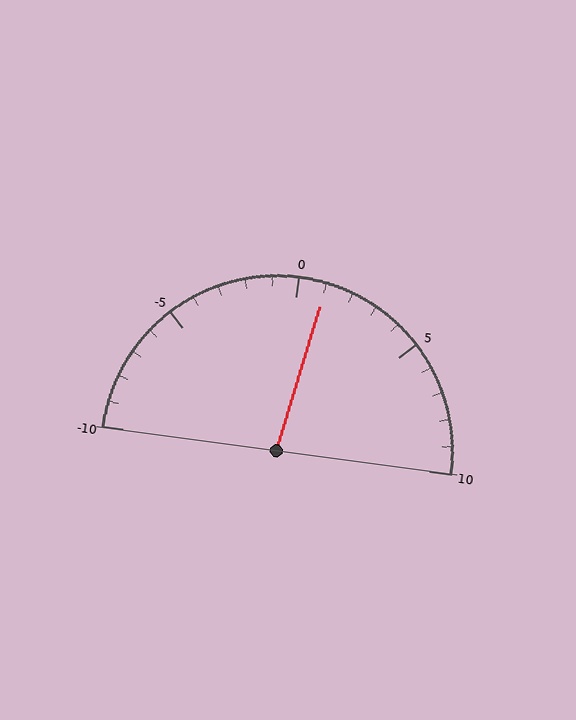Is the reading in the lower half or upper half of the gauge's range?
The reading is in the upper half of the range (-10 to 10).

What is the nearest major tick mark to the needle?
The nearest major tick mark is 0.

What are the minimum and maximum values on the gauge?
The gauge ranges from -10 to 10.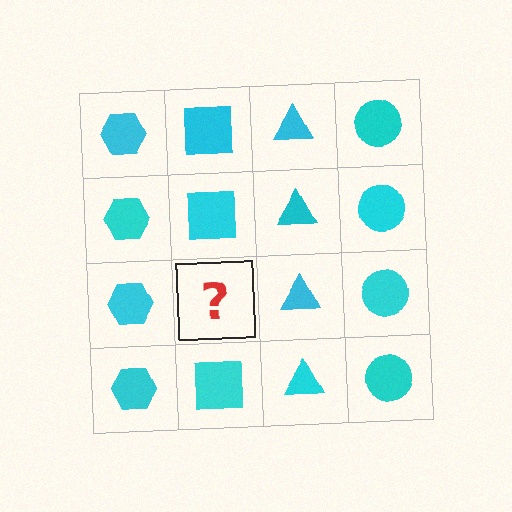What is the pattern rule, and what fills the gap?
The rule is that each column has a consistent shape. The gap should be filled with a cyan square.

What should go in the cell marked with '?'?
The missing cell should contain a cyan square.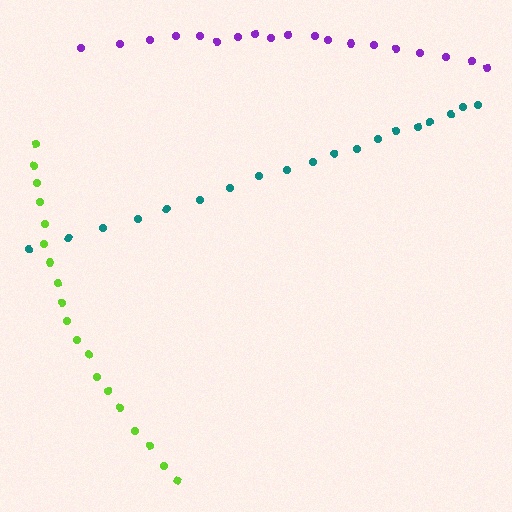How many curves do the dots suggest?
There are 3 distinct paths.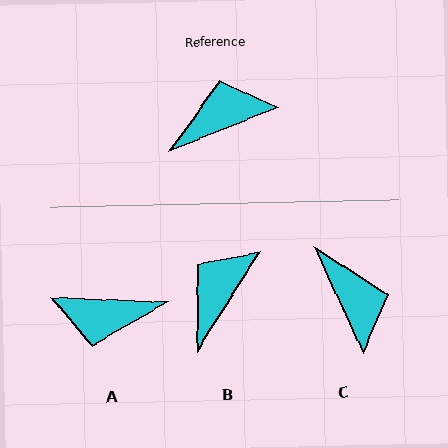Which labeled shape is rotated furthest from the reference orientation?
A, about 156 degrees away.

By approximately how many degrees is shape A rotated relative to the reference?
Approximately 156 degrees counter-clockwise.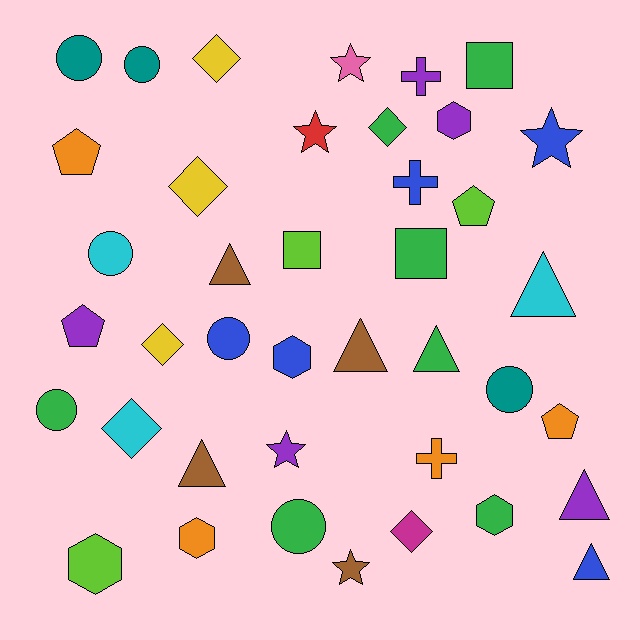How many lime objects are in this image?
There are 3 lime objects.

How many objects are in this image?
There are 40 objects.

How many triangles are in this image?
There are 7 triangles.